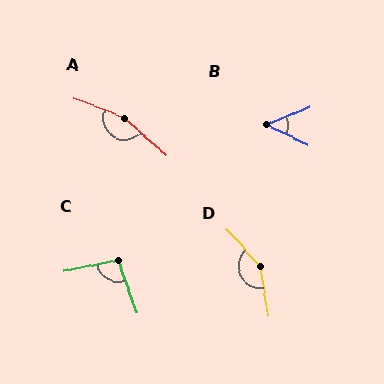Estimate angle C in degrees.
Approximately 98 degrees.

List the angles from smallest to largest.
B (48°), C (98°), D (146°), A (159°).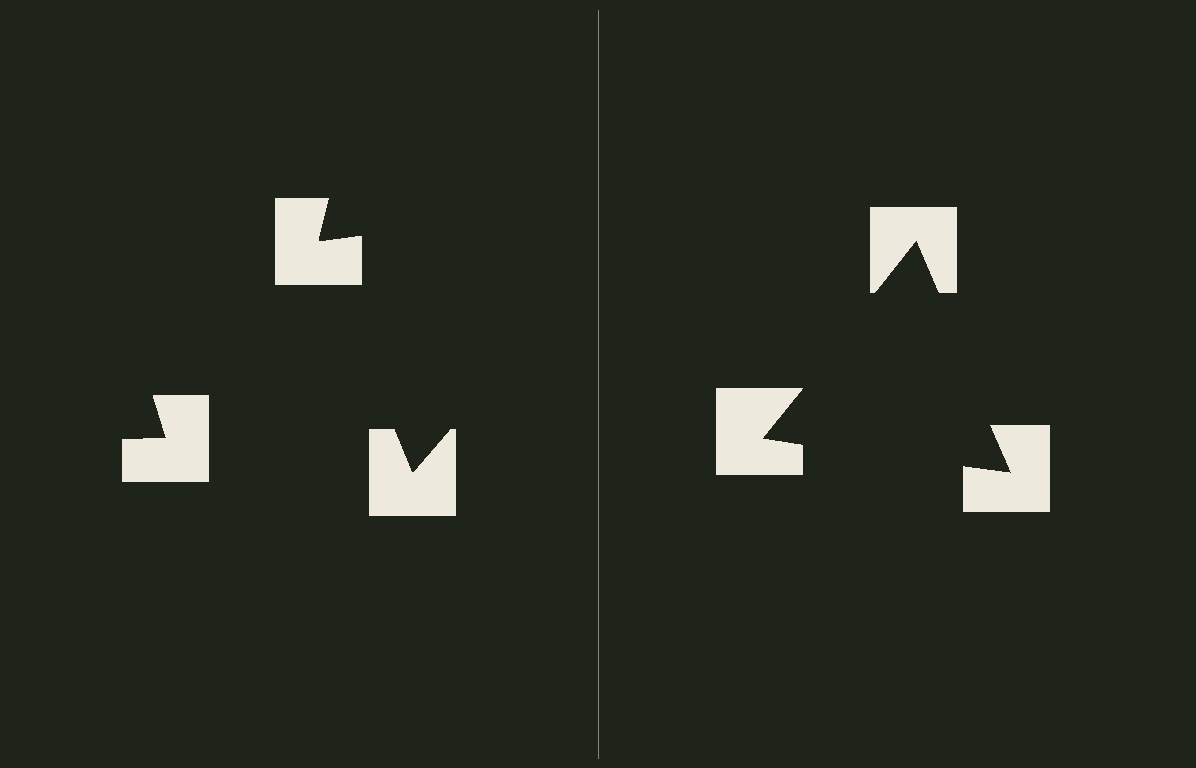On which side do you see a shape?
An illusory triangle appears on the right side. On the left side the wedge cuts are rotated, so no coherent shape forms.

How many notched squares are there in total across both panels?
6 — 3 on each side.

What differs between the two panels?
The notched squares are positioned identically on both sides; only the wedge orientations differ. On the right they align to a triangle; on the left they are misaligned.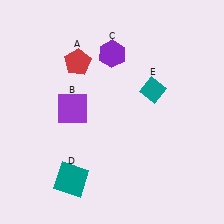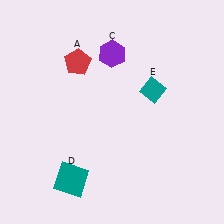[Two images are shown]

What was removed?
The purple square (B) was removed in Image 2.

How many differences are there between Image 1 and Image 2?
There is 1 difference between the two images.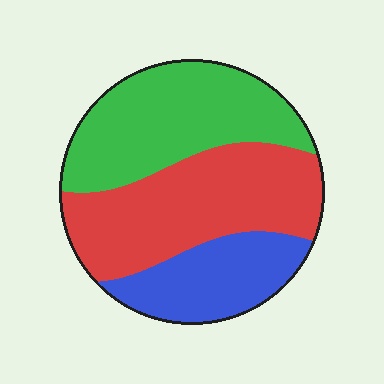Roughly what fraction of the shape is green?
Green takes up about three eighths (3/8) of the shape.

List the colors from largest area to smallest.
From largest to smallest: red, green, blue.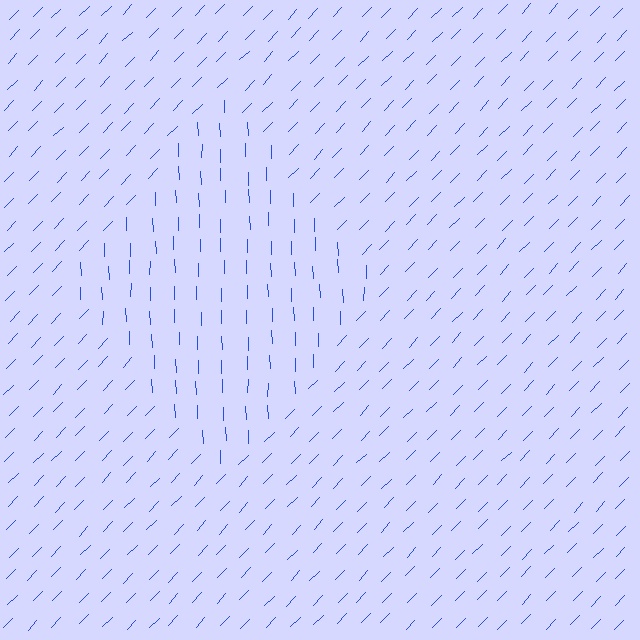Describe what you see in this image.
The image is filled with small blue line segments. A diamond region in the image has lines oriented differently from the surrounding lines, creating a visible texture boundary.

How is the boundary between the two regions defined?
The boundary is defined purely by a change in line orientation (approximately 45 degrees difference). All lines are the same color and thickness.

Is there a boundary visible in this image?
Yes, there is a texture boundary formed by a change in line orientation.